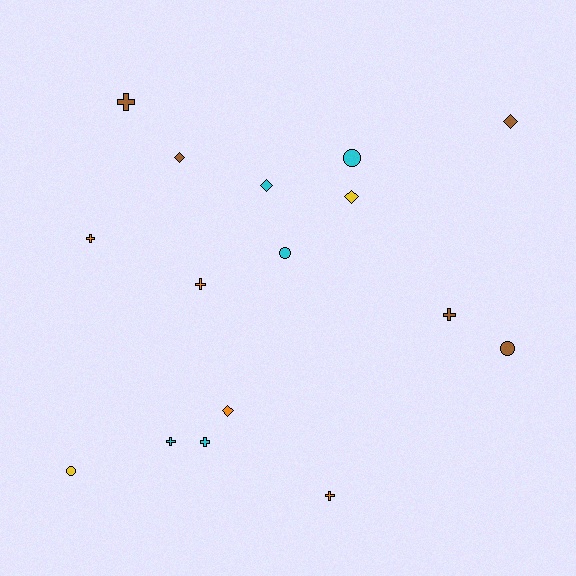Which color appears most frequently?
Brown, with 5 objects.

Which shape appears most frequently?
Cross, with 7 objects.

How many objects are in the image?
There are 16 objects.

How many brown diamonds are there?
There are 2 brown diamonds.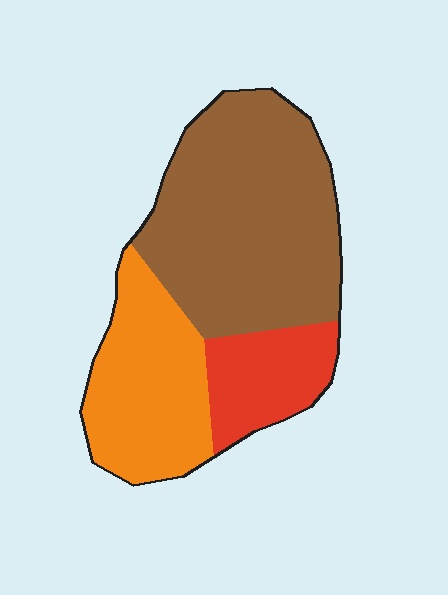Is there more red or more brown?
Brown.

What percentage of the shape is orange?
Orange takes up about one third (1/3) of the shape.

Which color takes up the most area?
Brown, at roughly 55%.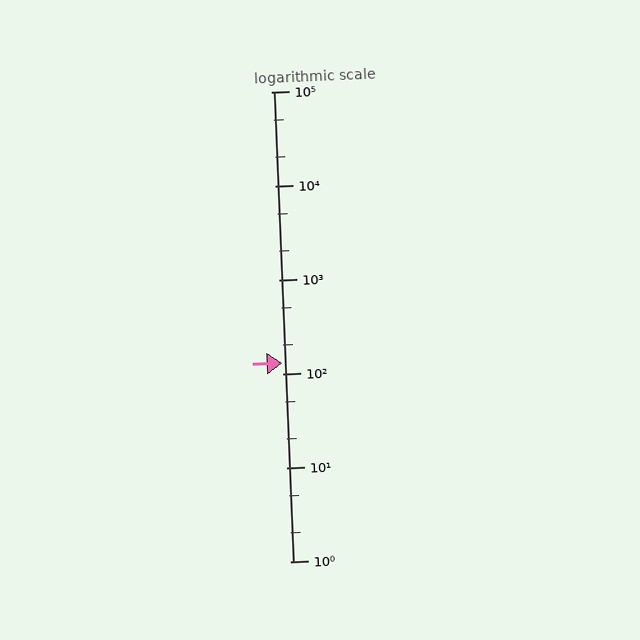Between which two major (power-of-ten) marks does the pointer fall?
The pointer is between 100 and 1000.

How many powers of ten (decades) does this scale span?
The scale spans 5 decades, from 1 to 100000.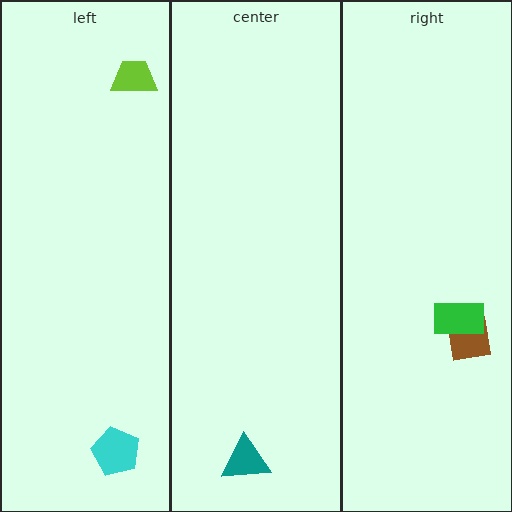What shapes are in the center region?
The teal triangle.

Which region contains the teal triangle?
The center region.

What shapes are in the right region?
The brown square, the green rectangle.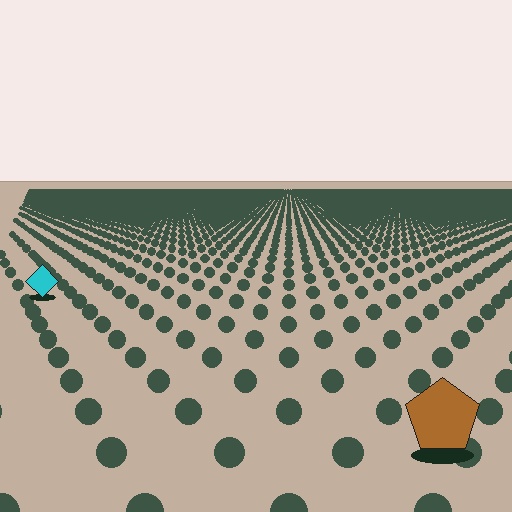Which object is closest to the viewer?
The brown pentagon is closest. The texture marks near it are larger and more spread out.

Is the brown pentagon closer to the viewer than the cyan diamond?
Yes. The brown pentagon is closer — you can tell from the texture gradient: the ground texture is coarser near it.